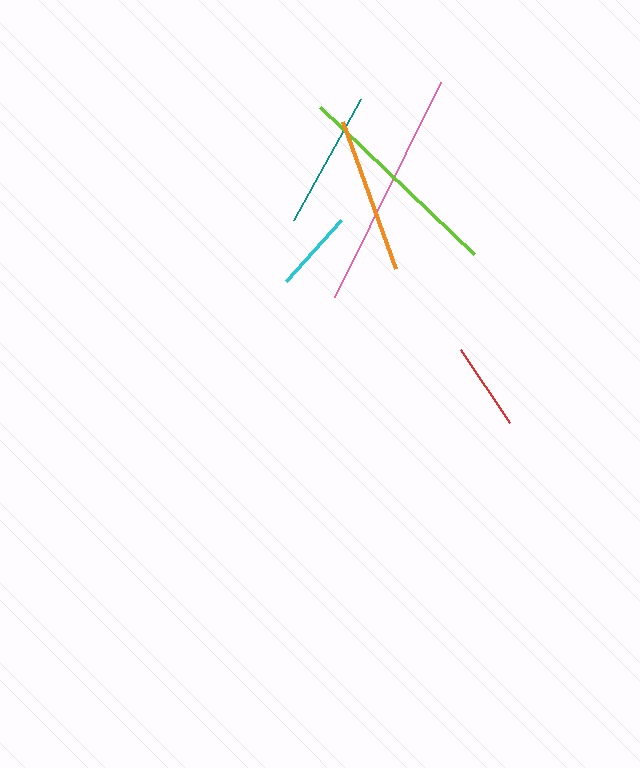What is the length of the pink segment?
The pink segment is approximately 240 pixels long.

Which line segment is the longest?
The pink line is the longest at approximately 240 pixels.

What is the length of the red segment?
The red segment is approximately 88 pixels long.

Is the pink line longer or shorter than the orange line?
The pink line is longer than the orange line.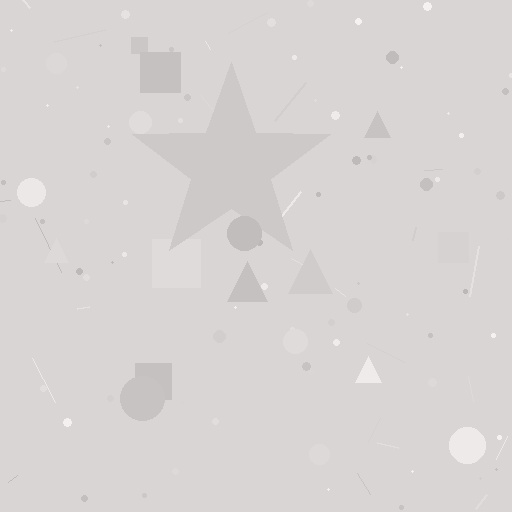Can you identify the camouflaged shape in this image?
The camouflaged shape is a star.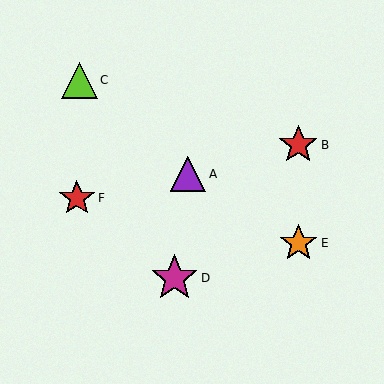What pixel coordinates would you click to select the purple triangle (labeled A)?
Click at (188, 174) to select the purple triangle A.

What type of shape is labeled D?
Shape D is a magenta star.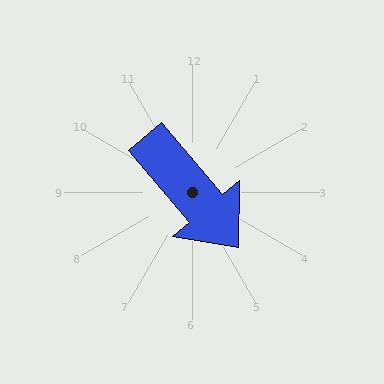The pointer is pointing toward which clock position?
Roughly 5 o'clock.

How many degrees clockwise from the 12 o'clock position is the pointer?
Approximately 140 degrees.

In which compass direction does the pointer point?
Southeast.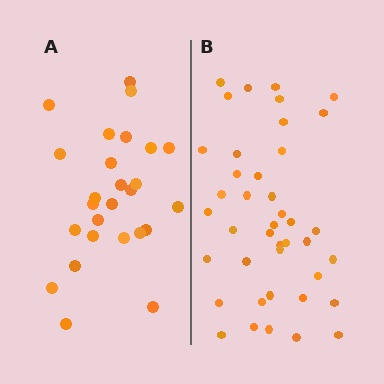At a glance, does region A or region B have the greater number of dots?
Region B (the right region) has more dots.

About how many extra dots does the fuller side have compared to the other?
Region B has approximately 15 more dots than region A.